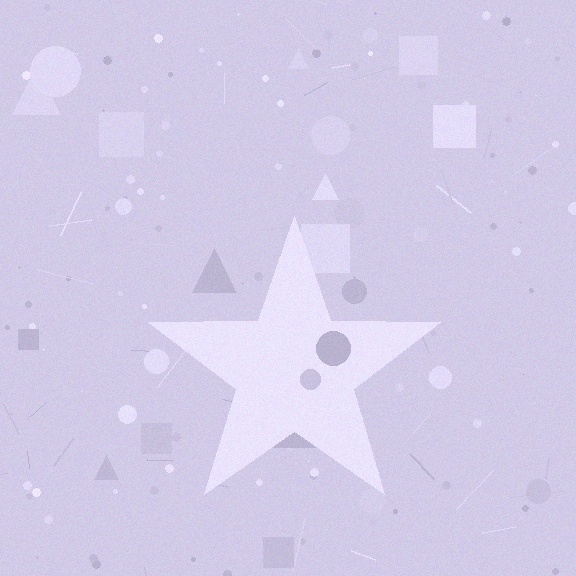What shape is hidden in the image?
A star is hidden in the image.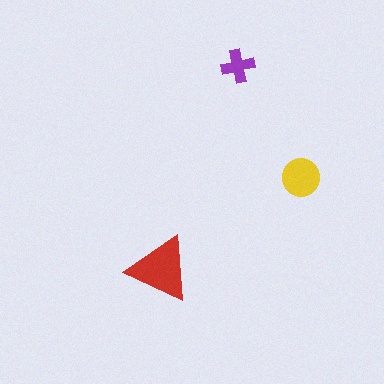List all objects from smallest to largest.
The purple cross, the yellow circle, the red triangle.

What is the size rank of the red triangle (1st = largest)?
1st.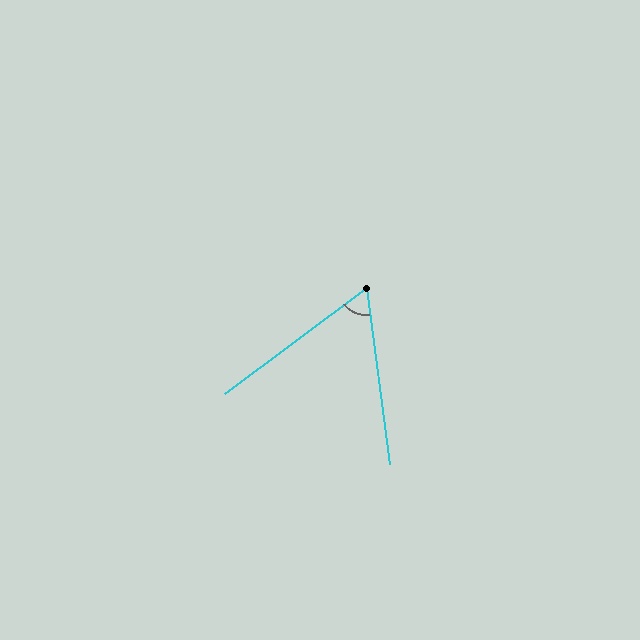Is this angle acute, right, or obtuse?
It is acute.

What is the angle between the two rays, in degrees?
Approximately 61 degrees.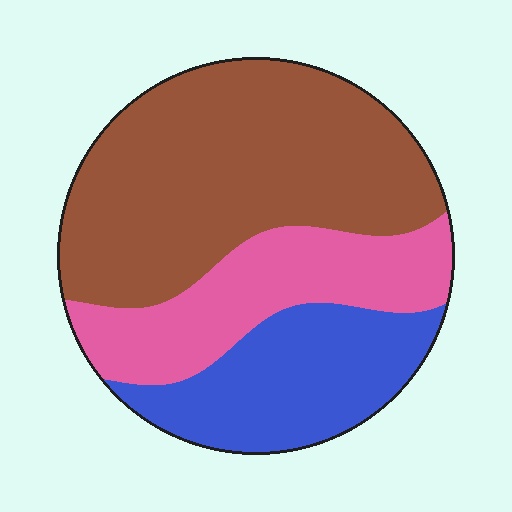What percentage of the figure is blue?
Blue takes up about one quarter (1/4) of the figure.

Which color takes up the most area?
Brown, at roughly 50%.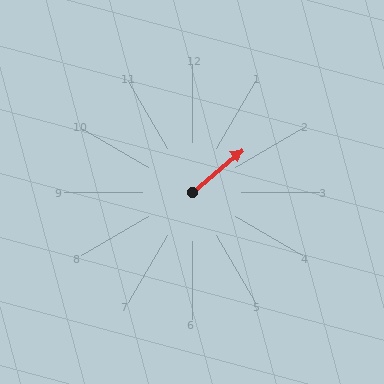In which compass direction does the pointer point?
Northeast.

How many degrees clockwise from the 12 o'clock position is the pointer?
Approximately 50 degrees.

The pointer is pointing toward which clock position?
Roughly 2 o'clock.